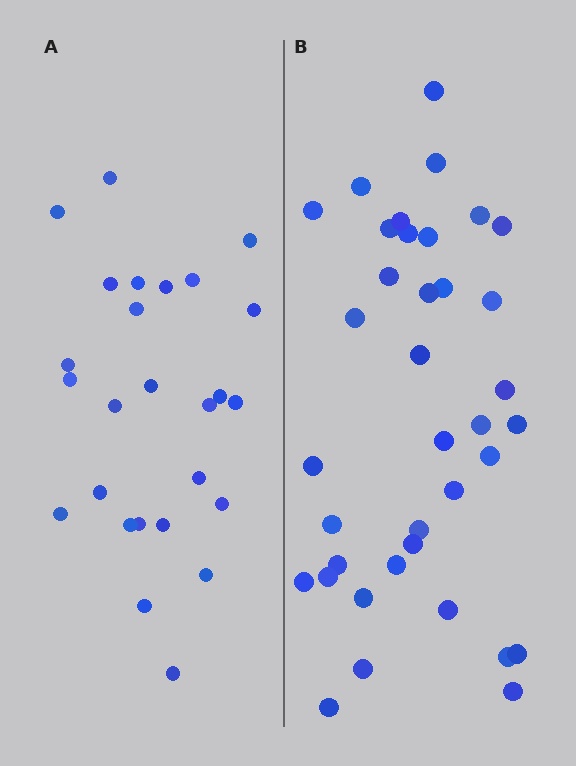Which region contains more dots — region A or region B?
Region B (the right region) has more dots.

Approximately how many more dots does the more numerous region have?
Region B has roughly 12 or so more dots than region A.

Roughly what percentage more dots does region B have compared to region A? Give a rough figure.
About 40% more.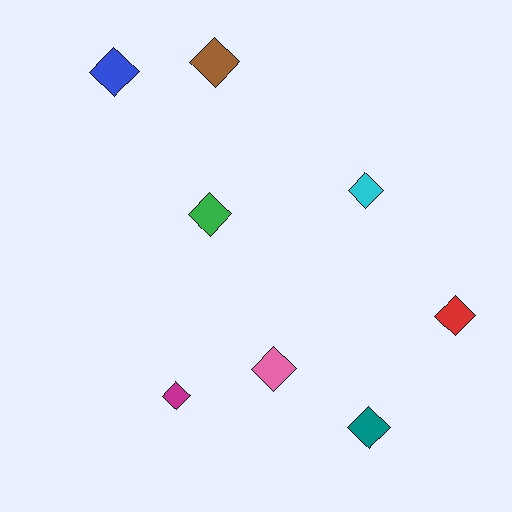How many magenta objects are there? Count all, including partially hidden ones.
There is 1 magenta object.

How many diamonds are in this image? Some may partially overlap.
There are 8 diamonds.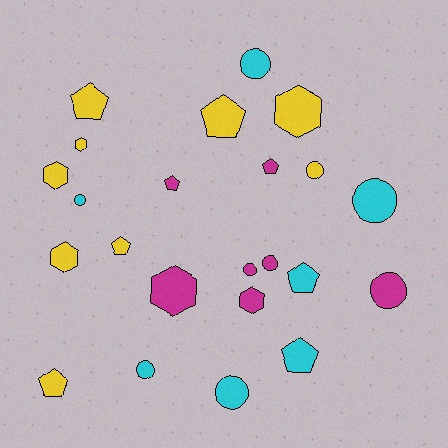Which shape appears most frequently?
Circle, with 9 objects.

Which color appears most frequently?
Yellow, with 9 objects.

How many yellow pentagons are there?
There are 4 yellow pentagons.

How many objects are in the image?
There are 23 objects.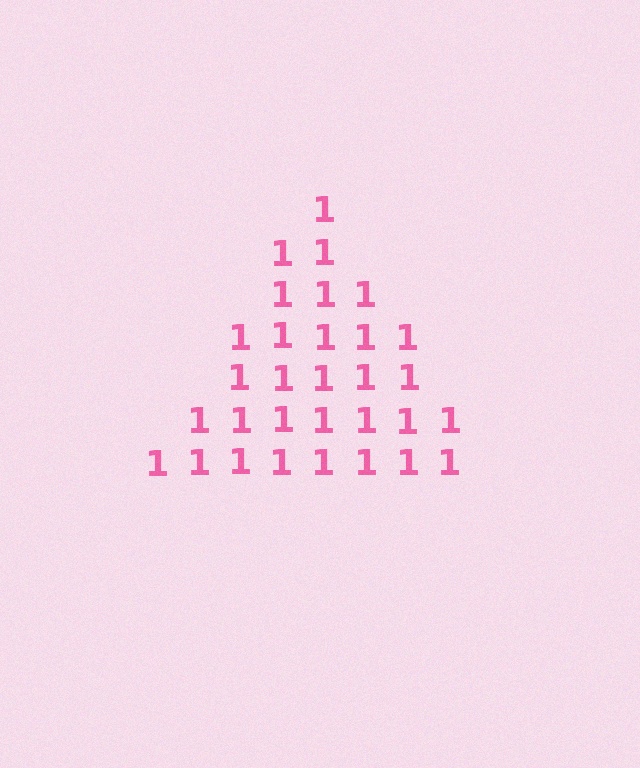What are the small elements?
The small elements are digit 1's.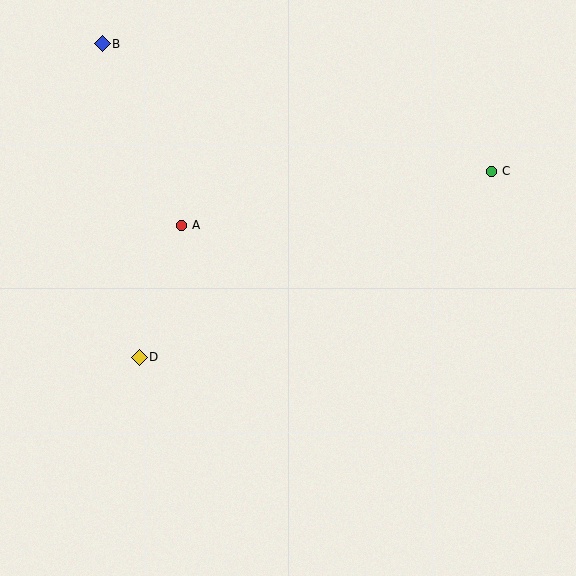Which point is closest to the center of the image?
Point A at (181, 225) is closest to the center.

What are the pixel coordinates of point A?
Point A is at (181, 225).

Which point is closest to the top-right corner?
Point C is closest to the top-right corner.